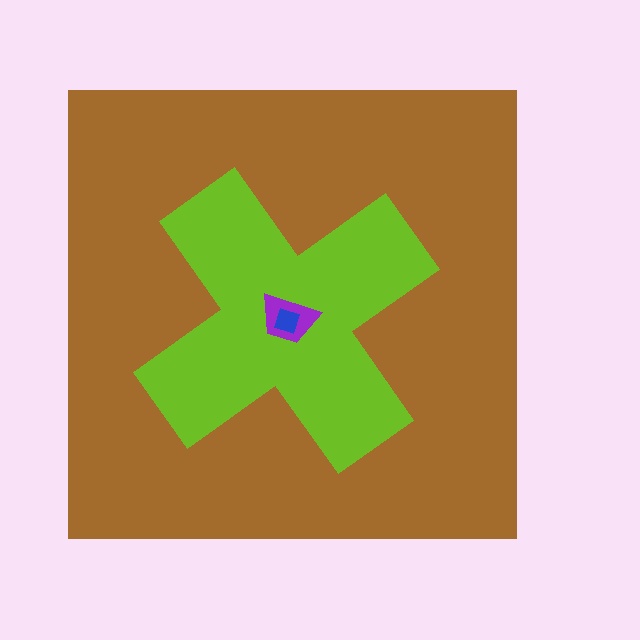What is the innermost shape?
The blue diamond.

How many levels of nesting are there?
4.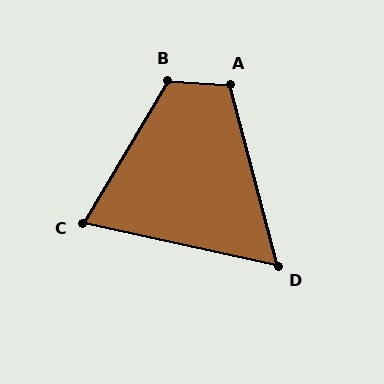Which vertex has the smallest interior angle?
D, at approximately 63 degrees.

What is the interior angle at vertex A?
Approximately 108 degrees (obtuse).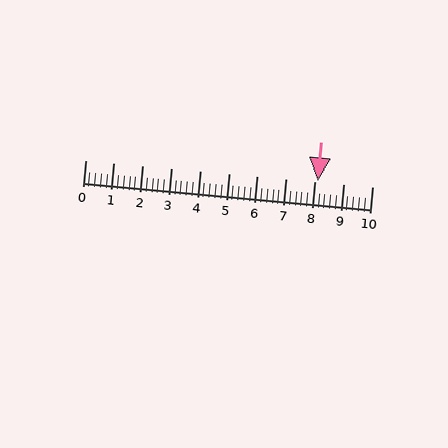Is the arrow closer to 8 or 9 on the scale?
The arrow is closer to 8.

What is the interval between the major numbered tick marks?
The major tick marks are spaced 1 units apart.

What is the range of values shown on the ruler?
The ruler shows values from 0 to 10.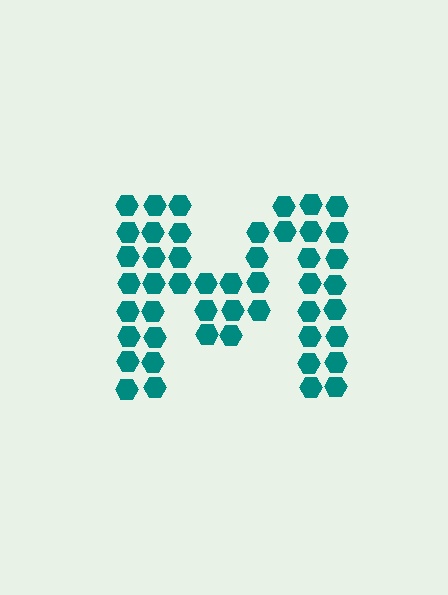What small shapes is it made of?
It is made of small hexagons.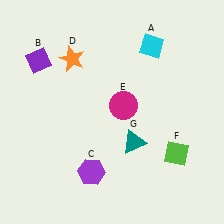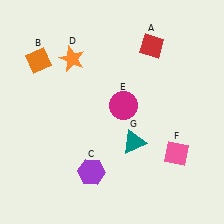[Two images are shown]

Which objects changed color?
A changed from cyan to red. B changed from purple to orange. F changed from lime to pink.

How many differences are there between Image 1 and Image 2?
There are 3 differences between the two images.